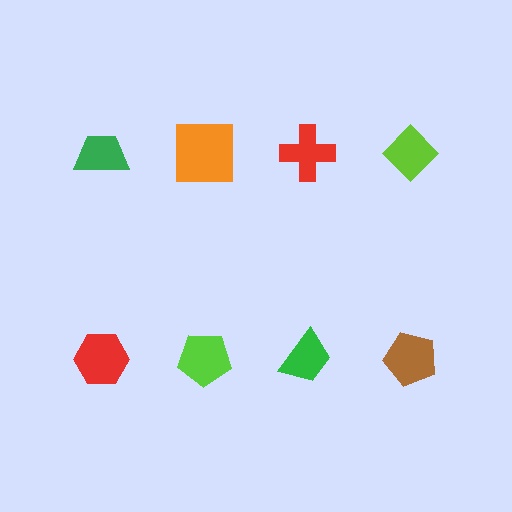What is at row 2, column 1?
A red hexagon.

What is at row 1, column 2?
An orange square.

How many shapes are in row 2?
4 shapes.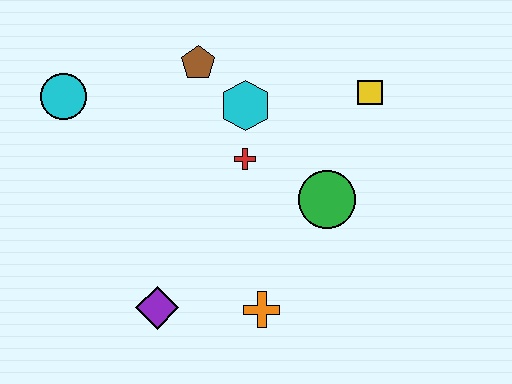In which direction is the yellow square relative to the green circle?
The yellow square is above the green circle.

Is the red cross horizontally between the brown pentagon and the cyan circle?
No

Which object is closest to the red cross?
The cyan hexagon is closest to the red cross.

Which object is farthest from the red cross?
The cyan circle is farthest from the red cross.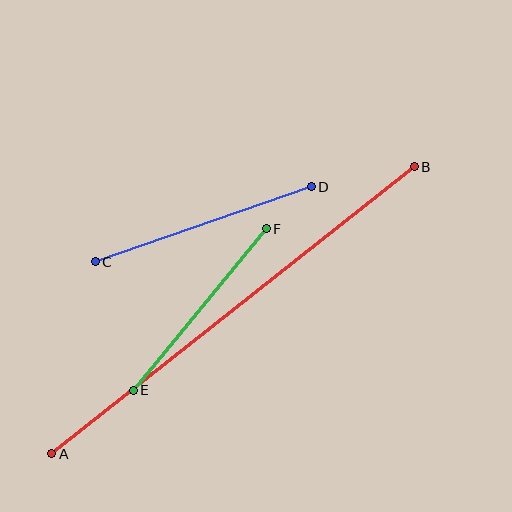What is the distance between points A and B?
The distance is approximately 462 pixels.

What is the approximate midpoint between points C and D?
The midpoint is at approximately (203, 224) pixels.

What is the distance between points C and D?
The distance is approximately 229 pixels.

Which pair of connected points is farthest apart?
Points A and B are farthest apart.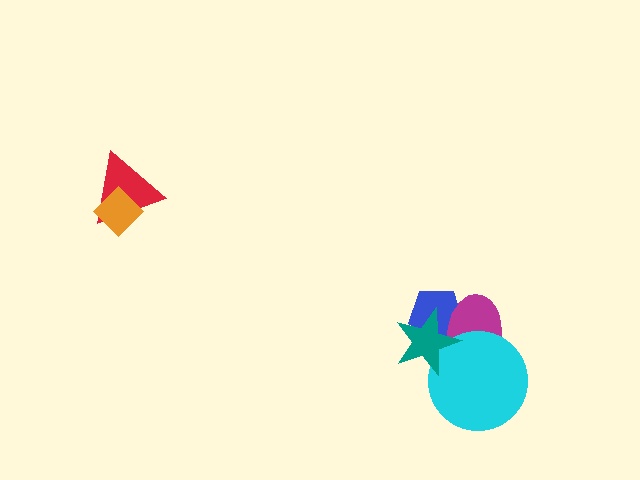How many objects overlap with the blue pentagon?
2 objects overlap with the blue pentagon.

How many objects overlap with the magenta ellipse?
3 objects overlap with the magenta ellipse.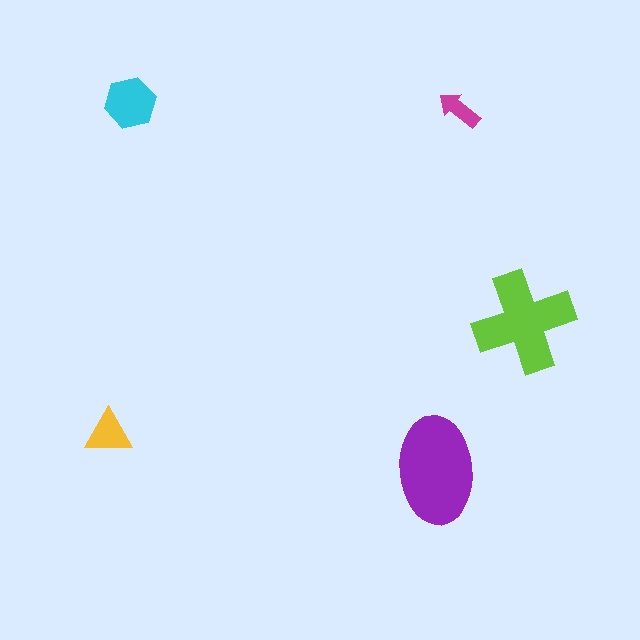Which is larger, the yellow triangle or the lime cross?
The lime cross.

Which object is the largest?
The purple ellipse.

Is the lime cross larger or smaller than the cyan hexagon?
Larger.